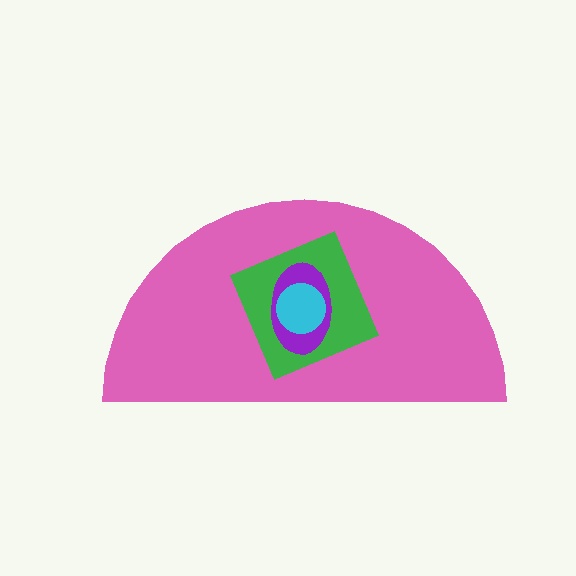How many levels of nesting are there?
4.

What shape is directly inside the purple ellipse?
The cyan circle.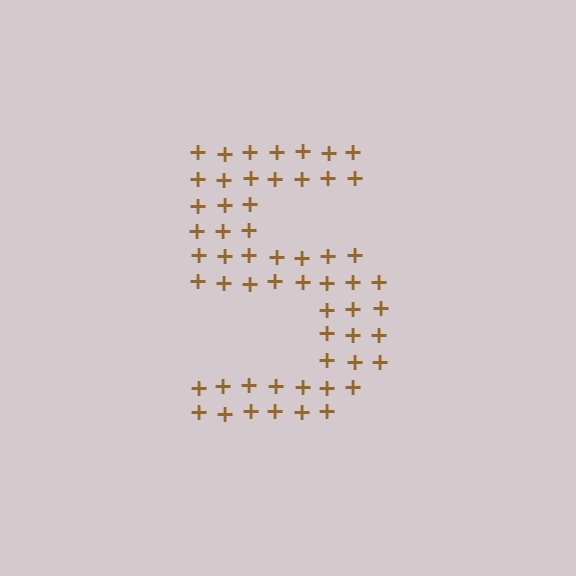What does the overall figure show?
The overall figure shows the digit 5.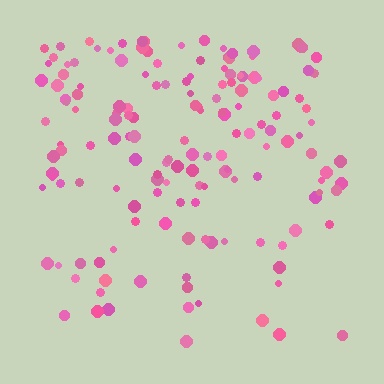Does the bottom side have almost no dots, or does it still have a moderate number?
Still a moderate number, just noticeably fewer than the top.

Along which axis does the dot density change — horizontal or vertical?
Vertical.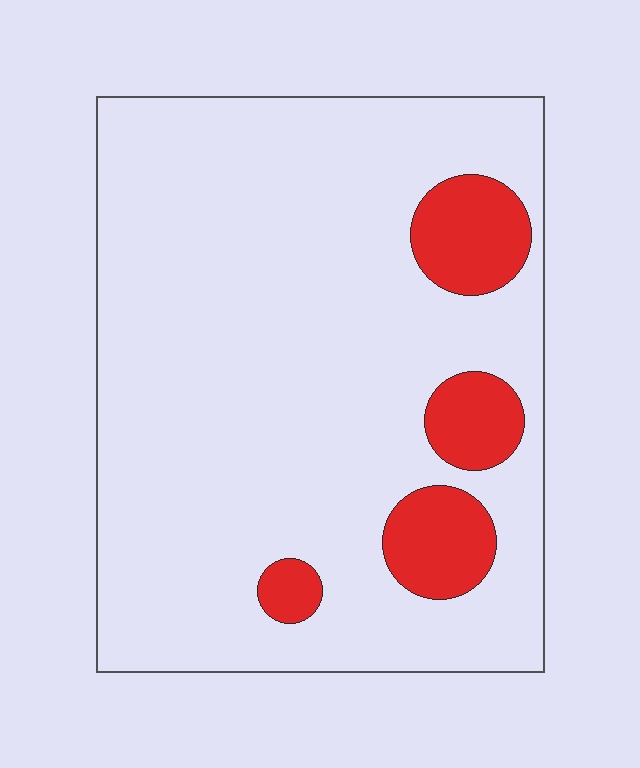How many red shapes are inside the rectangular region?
4.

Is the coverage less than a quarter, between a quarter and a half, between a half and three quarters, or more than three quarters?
Less than a quarter.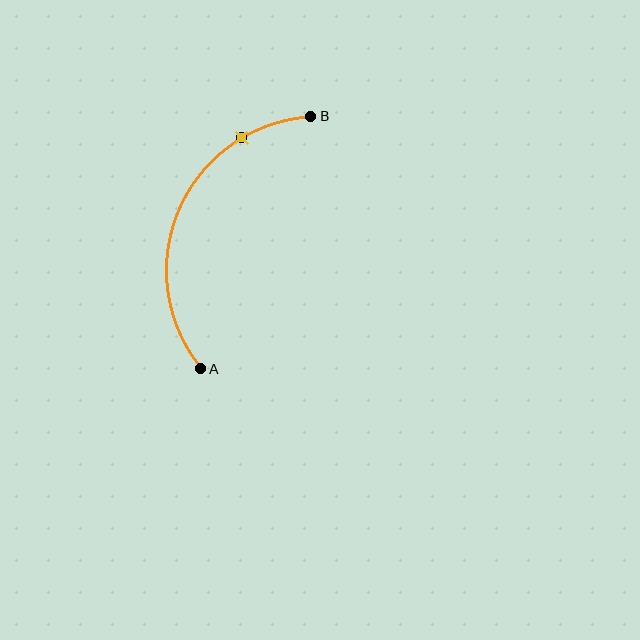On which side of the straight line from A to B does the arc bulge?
The arc bulges to the left of the straight line connecting A and B.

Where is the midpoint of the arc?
The arc midpoint is the point on the curve farthest from the straight line joining A and B. It sits to the left of that line.